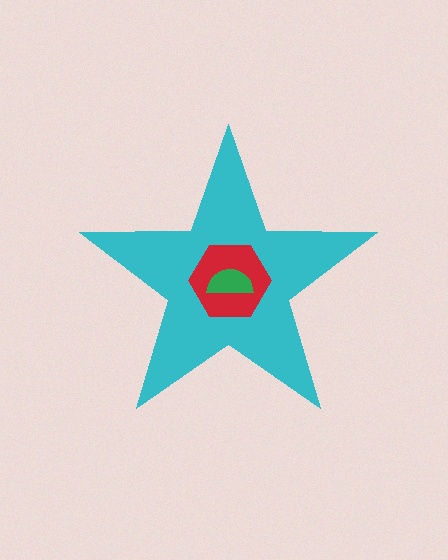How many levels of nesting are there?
3.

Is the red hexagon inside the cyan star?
Yes.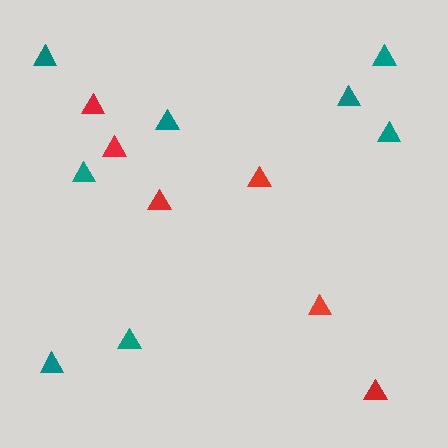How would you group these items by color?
There are 2 groups: one group of red triangles (6) and one group of teal triangles (8).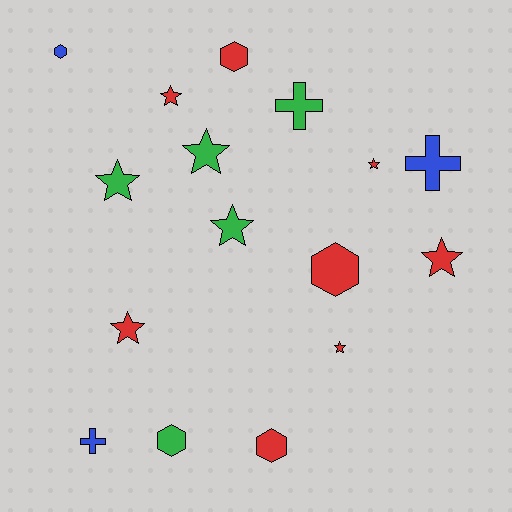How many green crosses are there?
There is 1 green cross.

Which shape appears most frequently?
Star, with 8 objects.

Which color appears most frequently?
Red, with 8 objects.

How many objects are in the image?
There are 16 objects.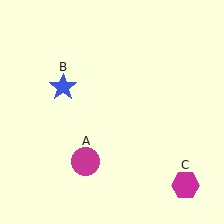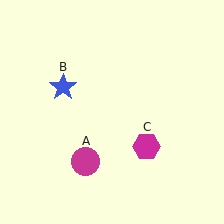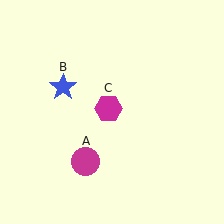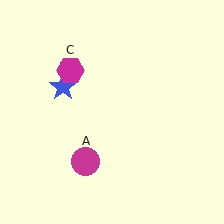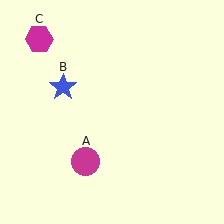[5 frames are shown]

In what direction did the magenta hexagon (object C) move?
The magenta hexagon (object C) moved up and to the left.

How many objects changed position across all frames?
1 object changed position: magenta hexagon (object C).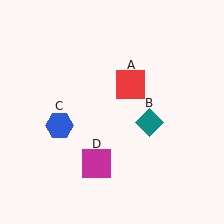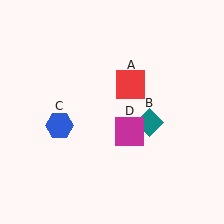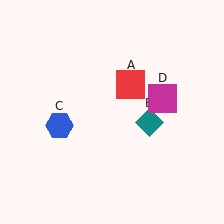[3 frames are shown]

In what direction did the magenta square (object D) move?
The magenta square (object D) moved up and to the right.